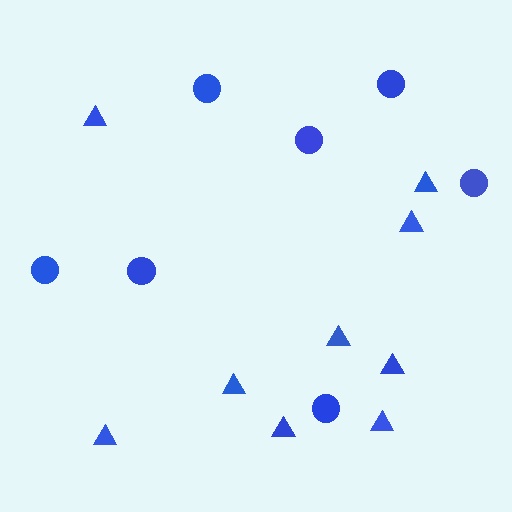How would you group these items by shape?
There are 2 groups: one group of circles (7) and one group of triangles (9).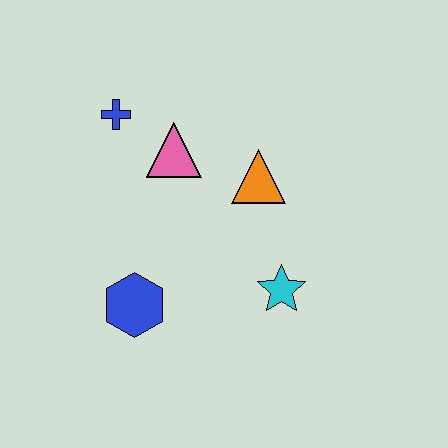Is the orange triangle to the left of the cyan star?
Yes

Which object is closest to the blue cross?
The pink triangle is closest to the blue cross.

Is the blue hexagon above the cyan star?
No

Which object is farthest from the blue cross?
The cyan star is farthest from the blue cross.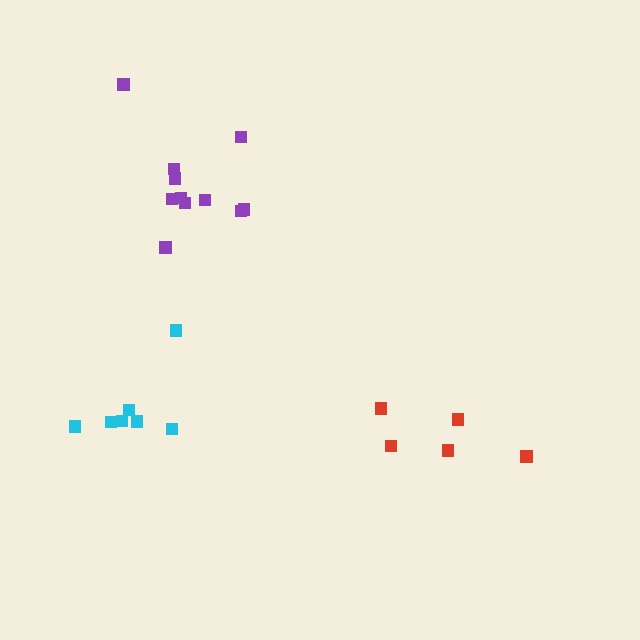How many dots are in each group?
Group 1: 11 dots, Group 2: 7 dots, Group 3: 5 dots (23 total).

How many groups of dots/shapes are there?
There are 3 groups.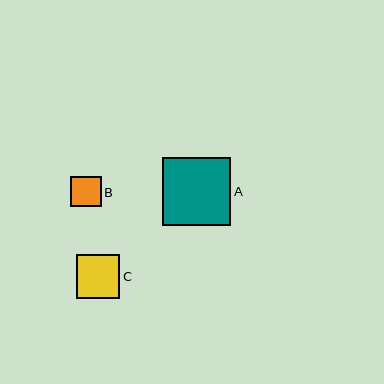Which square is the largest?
Square A is the largest with a size of approximately 68 pixels.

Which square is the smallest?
Square B is the smallest with a size of approximately 31 pixels.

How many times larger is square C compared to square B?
Square C is approximately 1.4 times the size of square B.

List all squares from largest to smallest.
From largest to smallest: A, C, B.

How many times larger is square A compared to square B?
Square A is approximately 2.2 times the size of square B.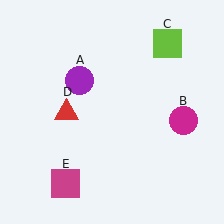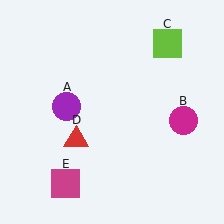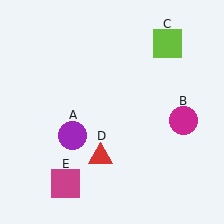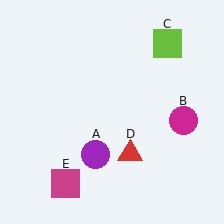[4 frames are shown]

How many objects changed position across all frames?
2 objects changed position: purple circle (object A), red triangle (object D).